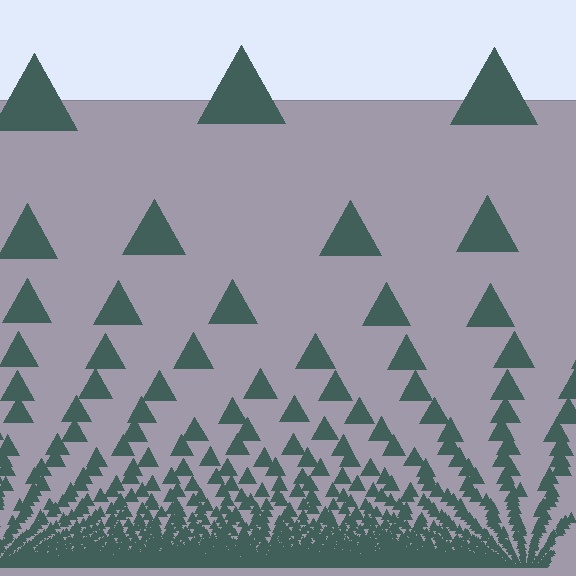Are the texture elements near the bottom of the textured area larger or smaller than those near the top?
Smaller. The gradient is inverted — elements near the bottom are smaller and denser.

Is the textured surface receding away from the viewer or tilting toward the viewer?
The surface appears to tilt toward the viewer. Texture elements get larger and sparser toward the top.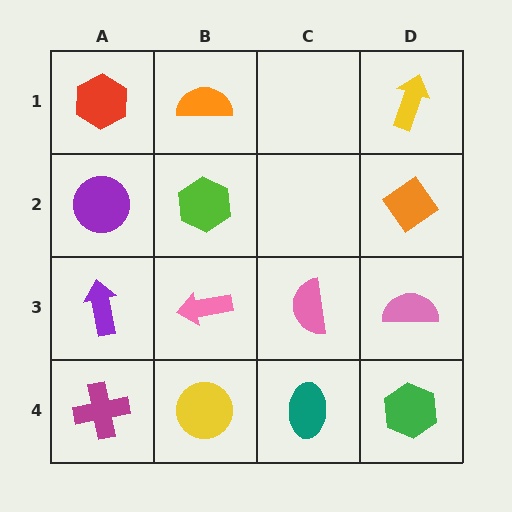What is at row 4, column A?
A magenta cross.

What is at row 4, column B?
A yellow circle.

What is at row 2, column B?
A lime hexagon.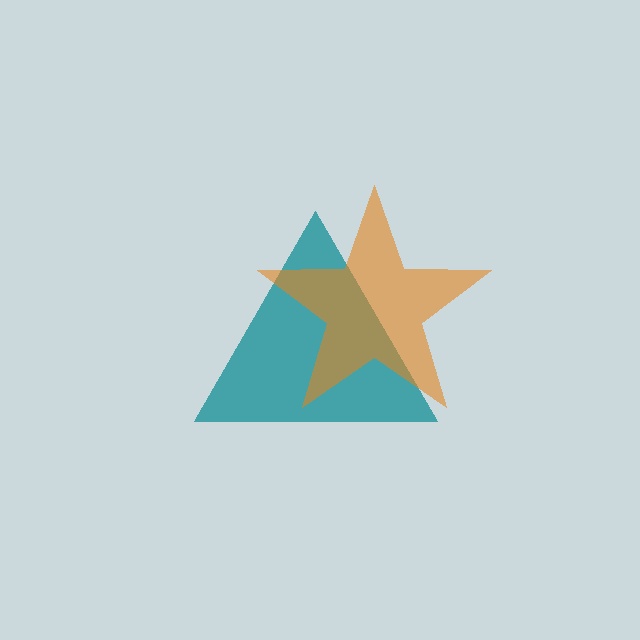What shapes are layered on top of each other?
The layered shapes are: a teal triangle, an orange star.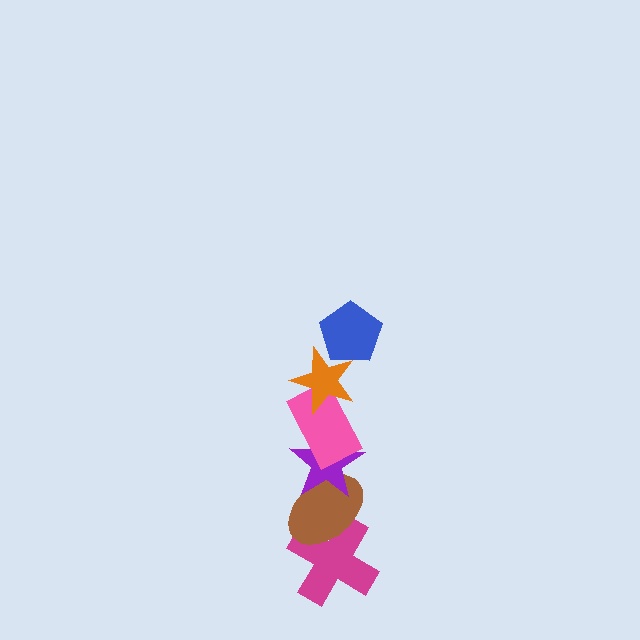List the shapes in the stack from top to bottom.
From top to bottom: the blue pentagon, the orange star, the pink rectangle, the purple star, the brown ellipse, the magenta cross.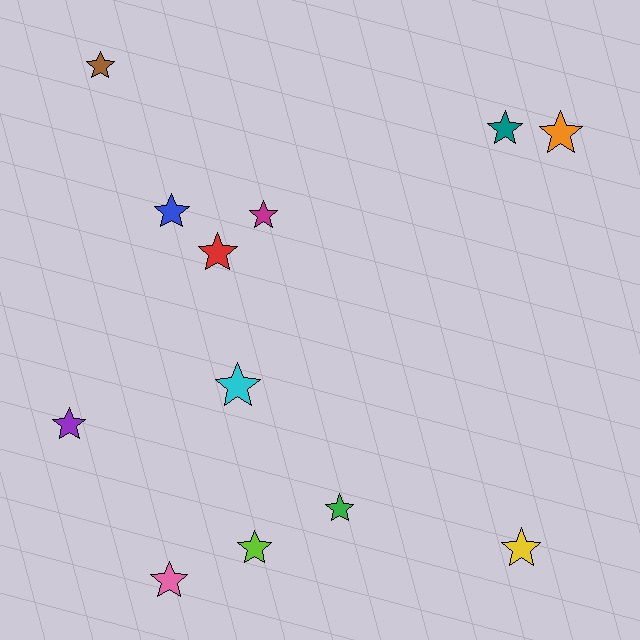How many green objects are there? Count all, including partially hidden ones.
There is 1 green object.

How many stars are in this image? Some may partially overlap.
There are 12 stars.